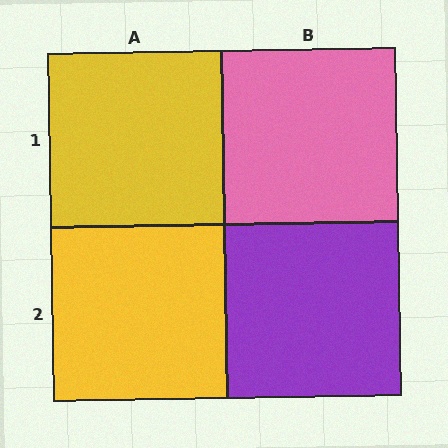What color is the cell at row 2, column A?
Yellow.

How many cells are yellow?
2 cells are yellow.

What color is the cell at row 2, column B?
Purple.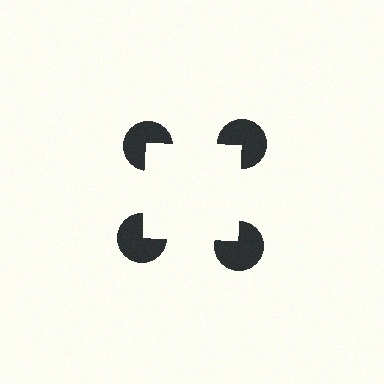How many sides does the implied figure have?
4 sides.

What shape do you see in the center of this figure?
An illusory square — its edges are inferred from the aligned wedge cuts in the pac-man discs, not physically drawn.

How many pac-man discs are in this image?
There are 4 — one at each vertex of the illusory square.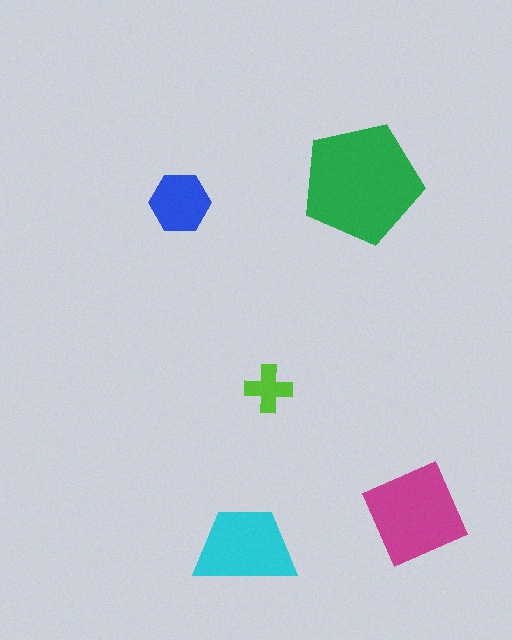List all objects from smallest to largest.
The lime cross, the blue hexagon, the cyan trapezoid, the magenta diamond, the green pentagon.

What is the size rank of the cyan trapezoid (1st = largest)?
3rd.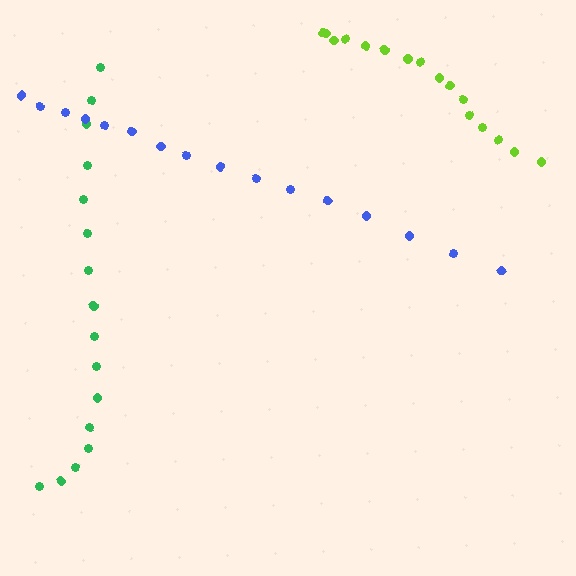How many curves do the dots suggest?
There are 3 distinct paths.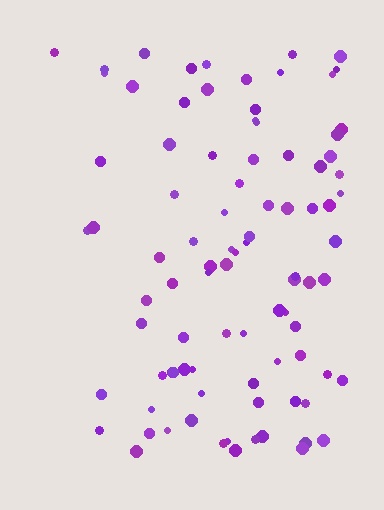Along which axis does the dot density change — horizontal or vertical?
Horizontal.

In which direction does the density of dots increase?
From left to right, with the right side densest.